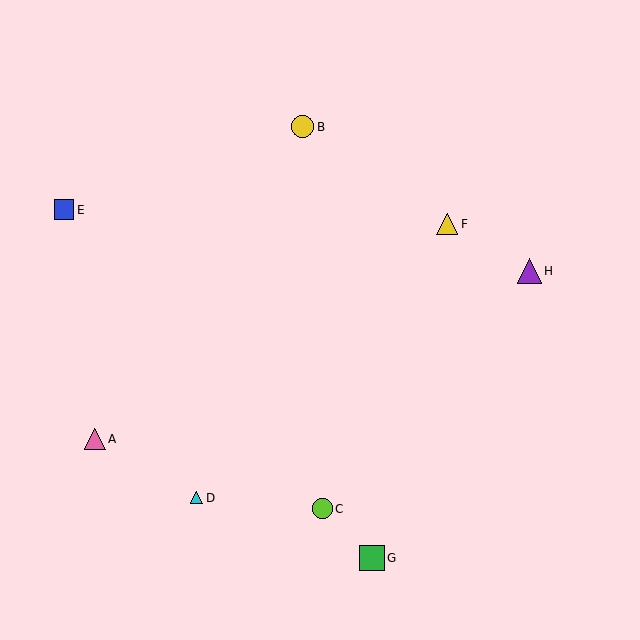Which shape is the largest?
The green square (labeled G) is the largest.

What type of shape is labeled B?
Shape B is a yellow circle.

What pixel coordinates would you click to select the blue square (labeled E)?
Click at (64, 210) to select the blue square E.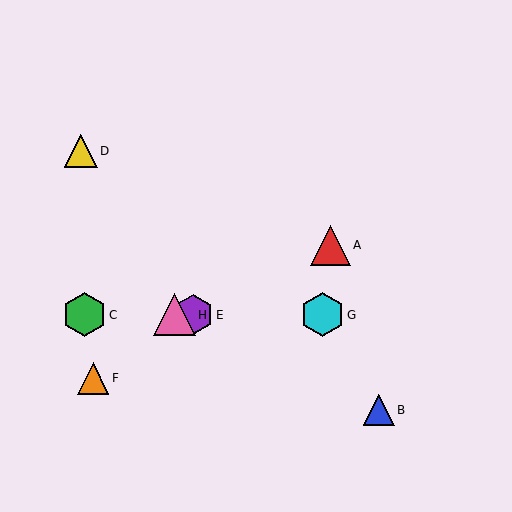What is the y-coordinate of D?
Object D is at y≈151.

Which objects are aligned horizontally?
Objects C, E, G, H are aligned horizontally.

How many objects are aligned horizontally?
4 objects (C, E, G, H) are aligned horizontally.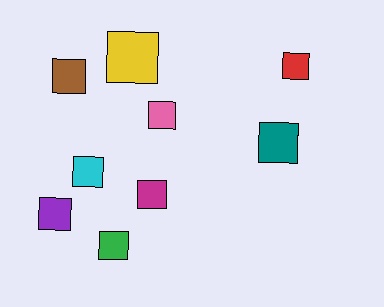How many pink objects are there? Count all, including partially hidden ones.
There is 1 pink object.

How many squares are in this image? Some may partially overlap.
There are 9 squares.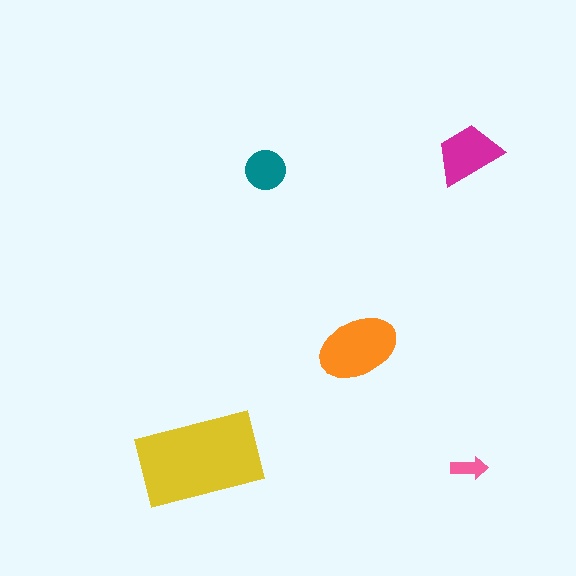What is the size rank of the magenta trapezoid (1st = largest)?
3rd.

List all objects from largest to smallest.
The yellow rectangle, the orange ellipse, the magenta trapezoid, the teal circle, the pink arrow.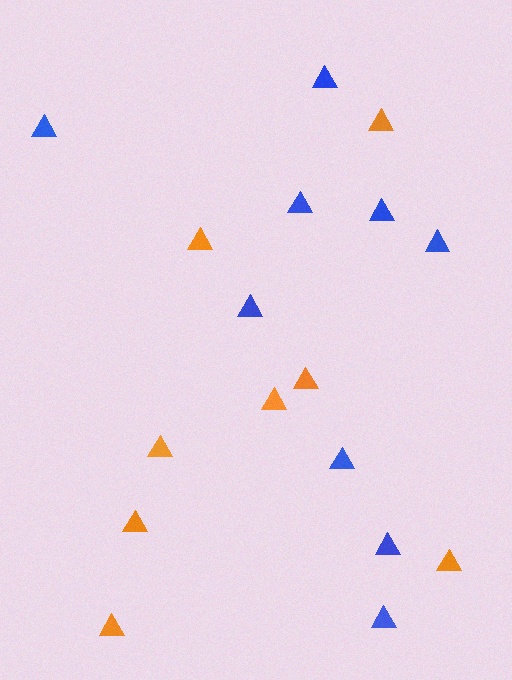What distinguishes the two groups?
There are 2 groups: one group of orange triangles (8) and one group of blue triangles (9).